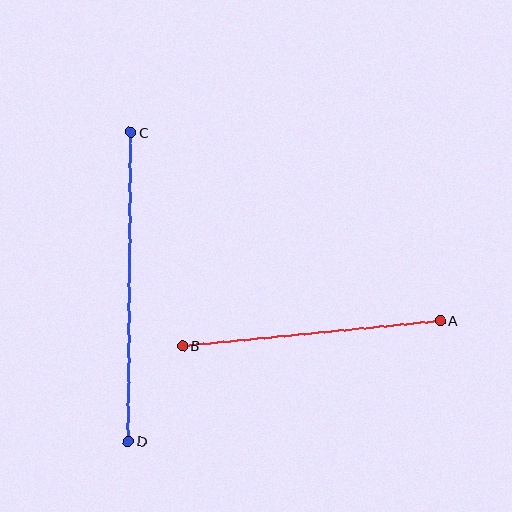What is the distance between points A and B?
The distance is approximately 259 pixels.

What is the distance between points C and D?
The distance is approximately 309 pixels.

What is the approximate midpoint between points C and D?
The midpoint is at approximately (130, 287) pixels.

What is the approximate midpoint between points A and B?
The midpoint is at approximately (311, 333) pixels.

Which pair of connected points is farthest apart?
Points C and D are farthest apart.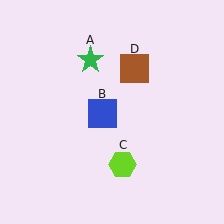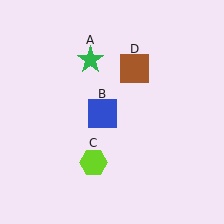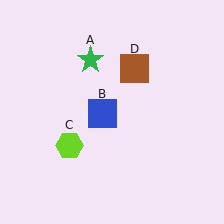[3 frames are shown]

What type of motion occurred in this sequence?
The lime hexagon (object C) rotated clockwise around the center of the scene.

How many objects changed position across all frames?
1 object changed position: lime hexagon (object C).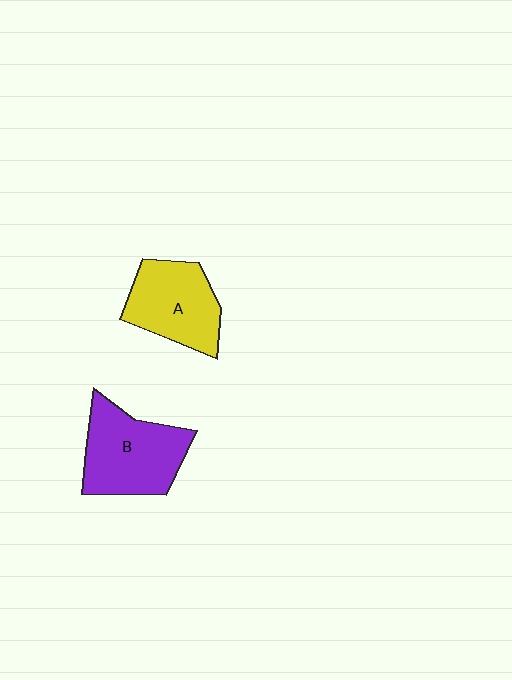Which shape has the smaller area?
Shape A (yellow).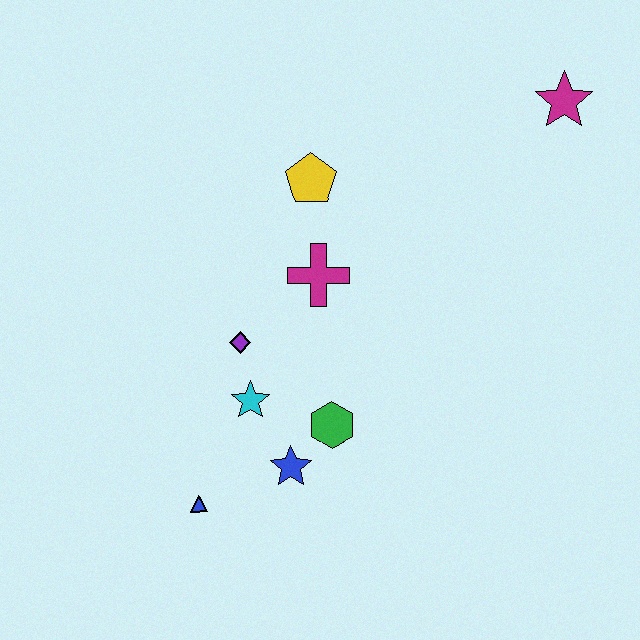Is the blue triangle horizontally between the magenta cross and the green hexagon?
No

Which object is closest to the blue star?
The green hexagon is closest to the blue star.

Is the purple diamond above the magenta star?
No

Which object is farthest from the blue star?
The magenta star is farthest from the blue star.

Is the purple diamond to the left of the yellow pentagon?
Yes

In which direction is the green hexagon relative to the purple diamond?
The green hexagon is to the right of the purple diamond.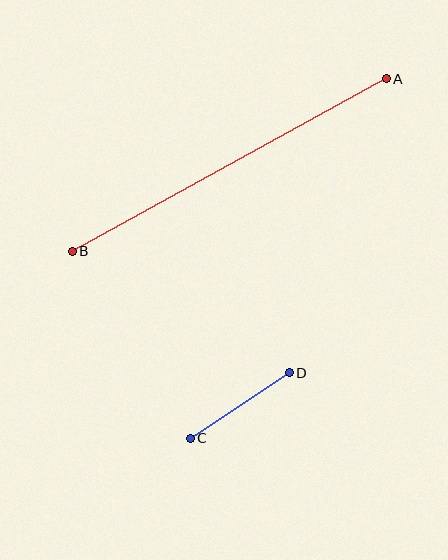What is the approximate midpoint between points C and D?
The midpoint is at approximately (240, 405) pixels.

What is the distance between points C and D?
The distance is approximately 119 pixels.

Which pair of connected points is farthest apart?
Points A and B are farthest apart.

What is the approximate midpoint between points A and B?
The midpoint is at approximately (229, 165) pixels.